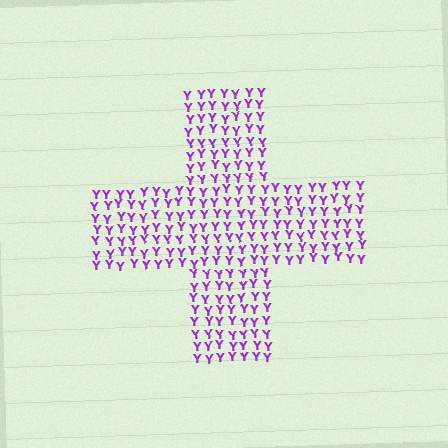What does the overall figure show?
The overall figure shows a cross.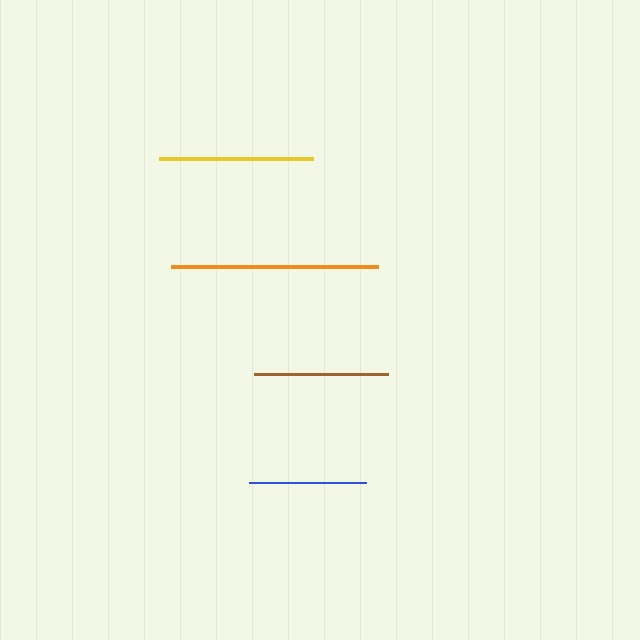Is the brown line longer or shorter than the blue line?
The brown line is longer than the blue line.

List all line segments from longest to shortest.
From longest to shortest: orange, yellow, brown, blue.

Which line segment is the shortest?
The blue line is the shortest at approximately 118 pixels.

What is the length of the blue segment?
The blue segment is approximately 118 pixels long.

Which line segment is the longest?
The orange line is the longest at approximately 207 pixels.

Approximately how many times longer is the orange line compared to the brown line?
The orange line is approximately 1.6 times the length of the brown line.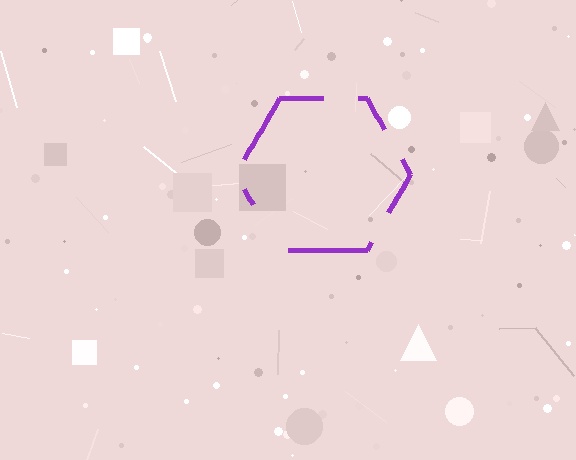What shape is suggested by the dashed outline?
The dashed outline suggests a hexagon.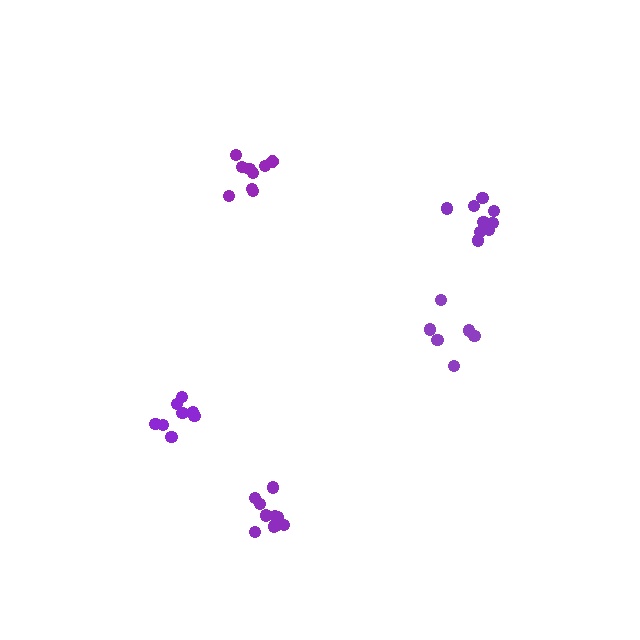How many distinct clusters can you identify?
There are 5 distinct clusters.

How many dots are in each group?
Group 1: 6 dots, Group 2: 10 dots, Group 3: 8 dots, Group 4: 9 dots, Group 5: 9 dots (42 total).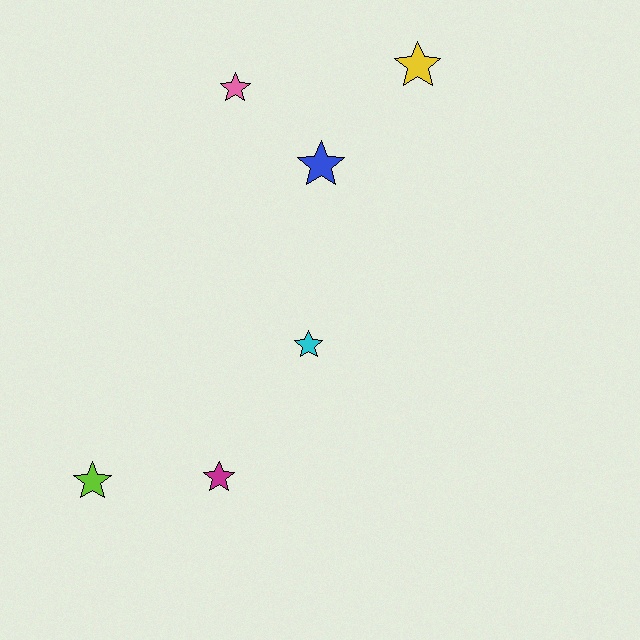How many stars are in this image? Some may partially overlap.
There are 6 stars.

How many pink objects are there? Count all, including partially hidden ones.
There is 1 pink object.